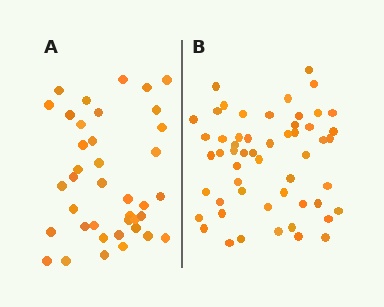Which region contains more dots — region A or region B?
Region B (the right region) has more dots.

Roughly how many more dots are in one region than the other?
Region B has approximately 15 more dots than region A.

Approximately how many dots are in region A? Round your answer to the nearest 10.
About 40 dots. (The exact count is 39, which rounds to 40.)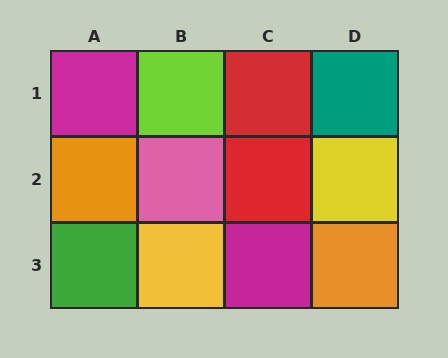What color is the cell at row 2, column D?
Yellow.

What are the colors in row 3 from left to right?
Green, yellow, magenta, orange.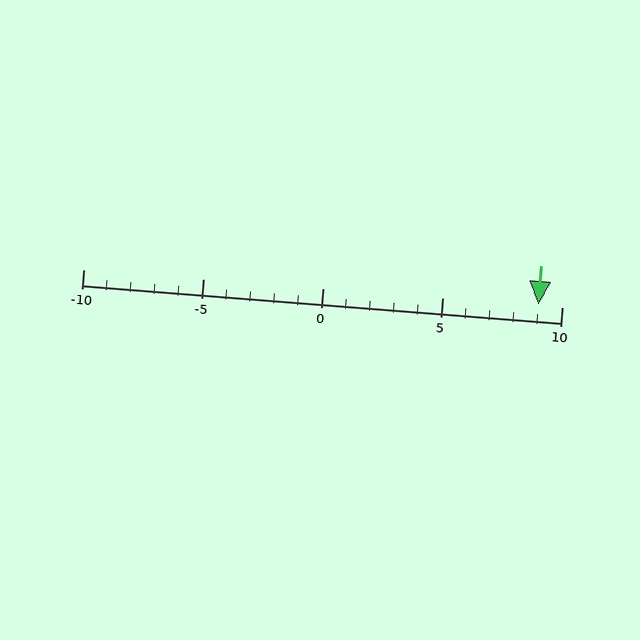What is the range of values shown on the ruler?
The ruler shows values from -10 to 10.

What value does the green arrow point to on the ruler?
The green arrow points to approximately 9.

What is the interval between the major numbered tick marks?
The major tick marks are spaced 5 units apart.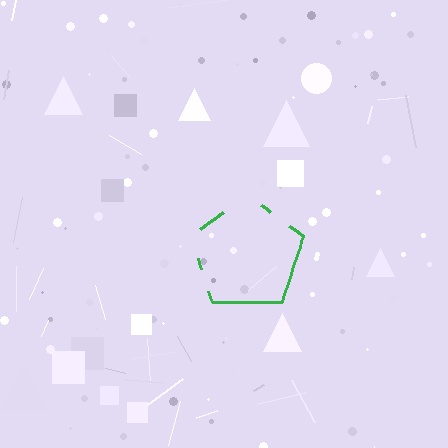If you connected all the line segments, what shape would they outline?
They would outline a pentagon.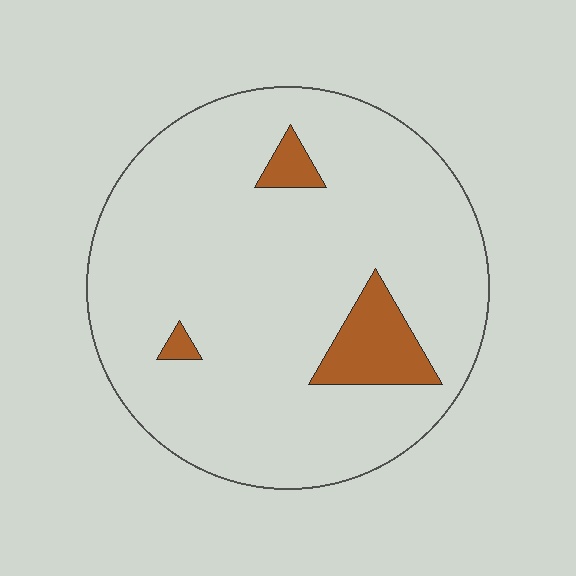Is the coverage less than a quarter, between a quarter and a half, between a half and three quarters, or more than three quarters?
Less than a quarter.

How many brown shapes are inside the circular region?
3.